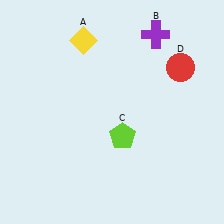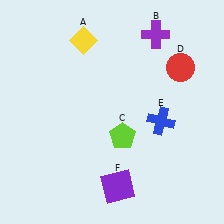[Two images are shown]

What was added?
A blue cross (E), a purple square (F) were added in Image 2.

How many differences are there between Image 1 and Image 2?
There are 2 differences between the two images.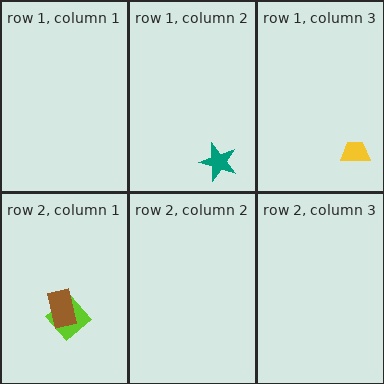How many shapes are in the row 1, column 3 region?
1.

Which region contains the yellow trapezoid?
The row 1, column 3 region.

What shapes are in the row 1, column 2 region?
The teal star.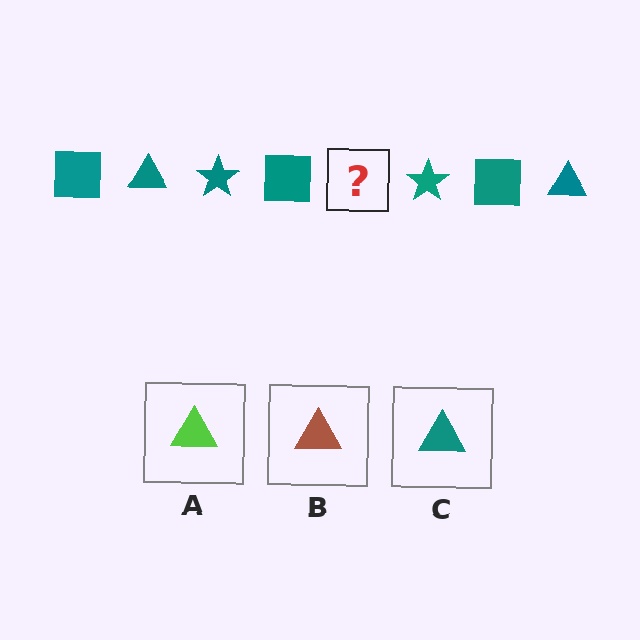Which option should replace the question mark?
Option C.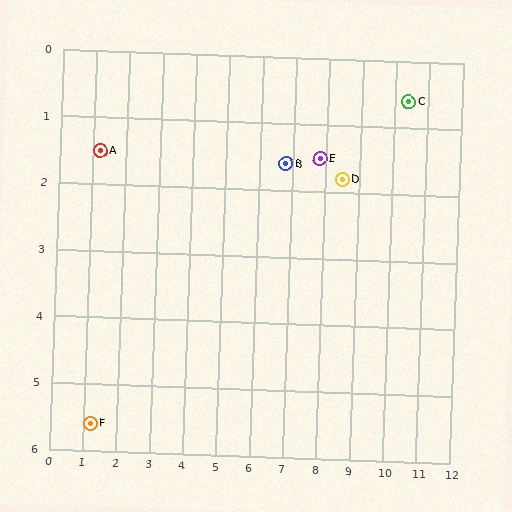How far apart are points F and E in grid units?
Points F and E are about 7.8 grid units apart.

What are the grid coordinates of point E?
Point E is at approximately (7.8, 1.5).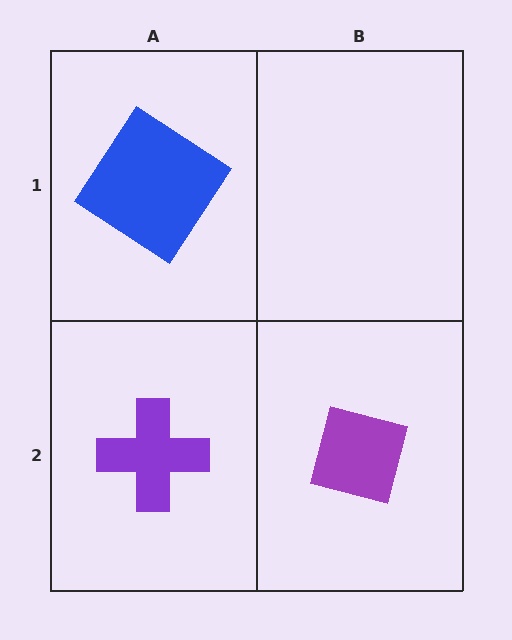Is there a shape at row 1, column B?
No, that cell is empty.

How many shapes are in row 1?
1 shape.